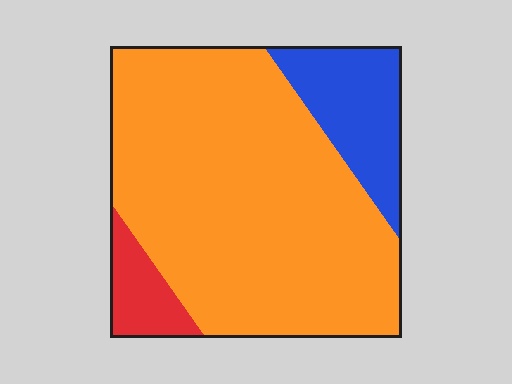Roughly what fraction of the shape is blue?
Blue takes up about one sixth (1/6) of the shape.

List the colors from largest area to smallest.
From largest to smallest: orange, blue, red.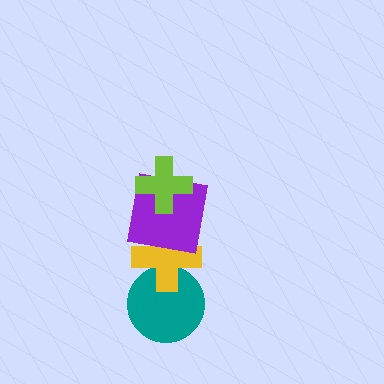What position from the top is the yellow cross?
The yellow cross is 3rd from the top.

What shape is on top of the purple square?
The lime cross is on top of the purple square.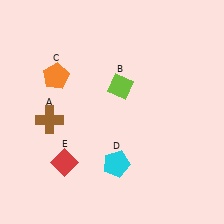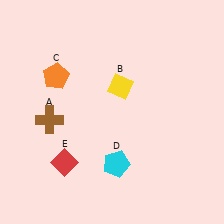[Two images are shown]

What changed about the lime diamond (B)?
In Image 1, B is lime. In Image 2, it changed to yellow.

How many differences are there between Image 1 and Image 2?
There is 1 difference between the two images.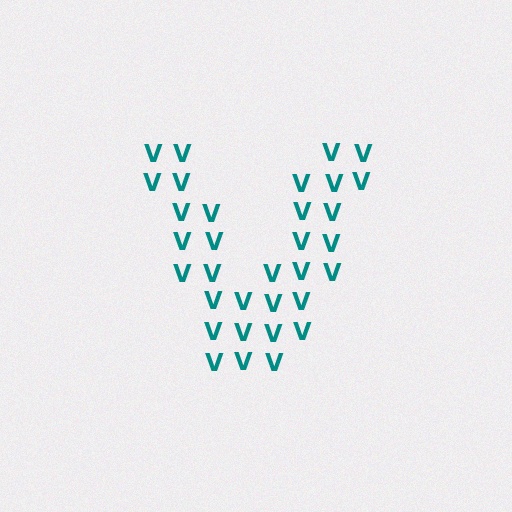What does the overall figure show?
The overall figure shows the letter V.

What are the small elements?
The small elements are letter V's.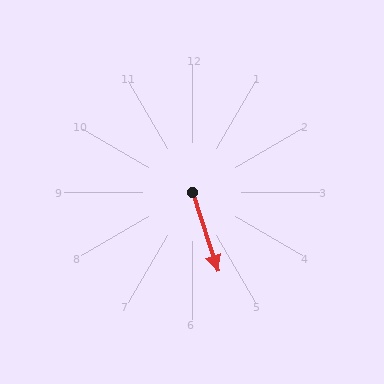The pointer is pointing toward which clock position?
Roughly 5 o'clock.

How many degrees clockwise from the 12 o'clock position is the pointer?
Approximately 162 degrees.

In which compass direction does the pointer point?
South.